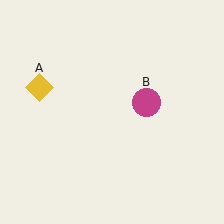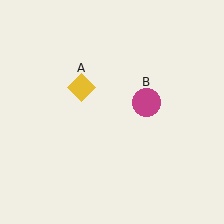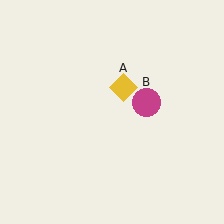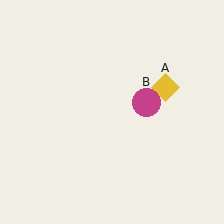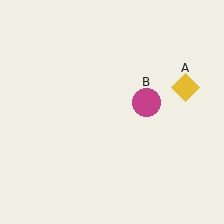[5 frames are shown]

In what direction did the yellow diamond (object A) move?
The yellow diamond (object A) moved right.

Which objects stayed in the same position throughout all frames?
Magenta circle (object B) remained stationary.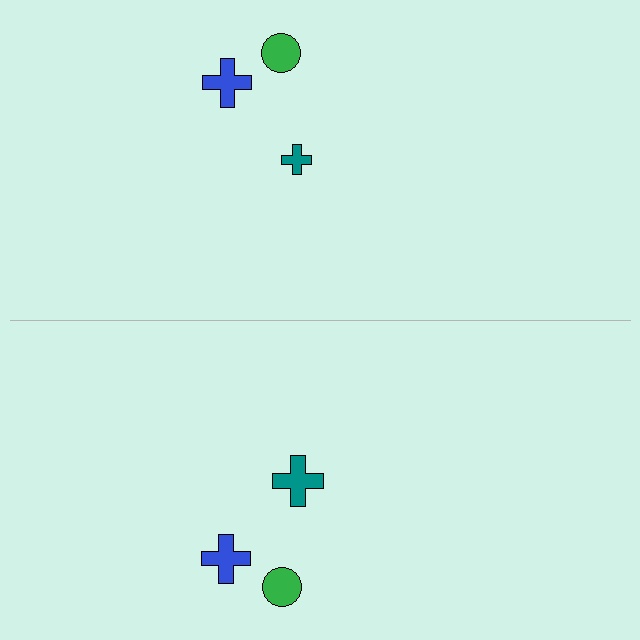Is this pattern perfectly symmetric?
No, the pattern is not perfectly symmetric. The teal cross on the bottom side has a different size than its mirror counterpart.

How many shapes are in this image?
There are 6 shapes in this image.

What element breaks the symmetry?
The teal cross on the bottom side has a different size than its mirror counterpart.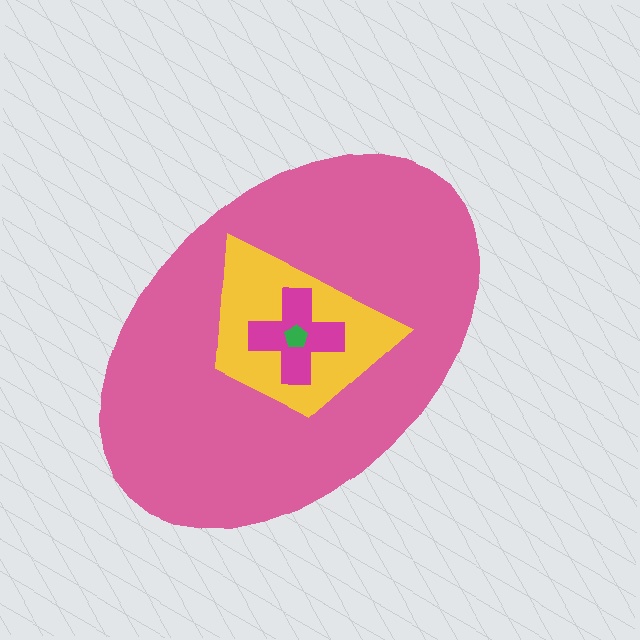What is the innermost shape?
The green pentagon.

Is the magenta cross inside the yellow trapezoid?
Yes.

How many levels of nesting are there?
4.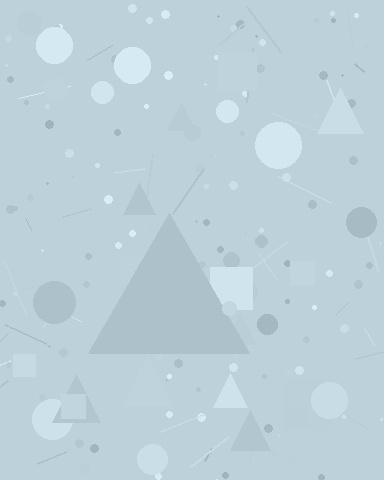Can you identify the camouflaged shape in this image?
The camouflaged shape is a triangle.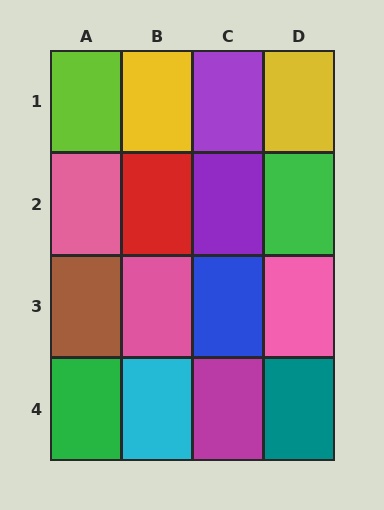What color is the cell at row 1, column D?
Yellow.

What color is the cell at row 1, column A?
Lime.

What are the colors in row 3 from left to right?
Brown, pink, blue, pink.